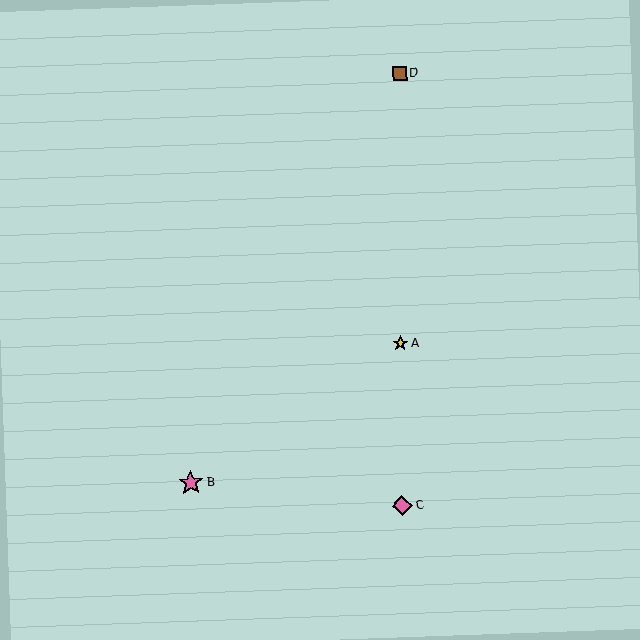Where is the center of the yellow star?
The center of the yellow star is at (400, 344).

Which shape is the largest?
The pink star (labeled B) is the largest.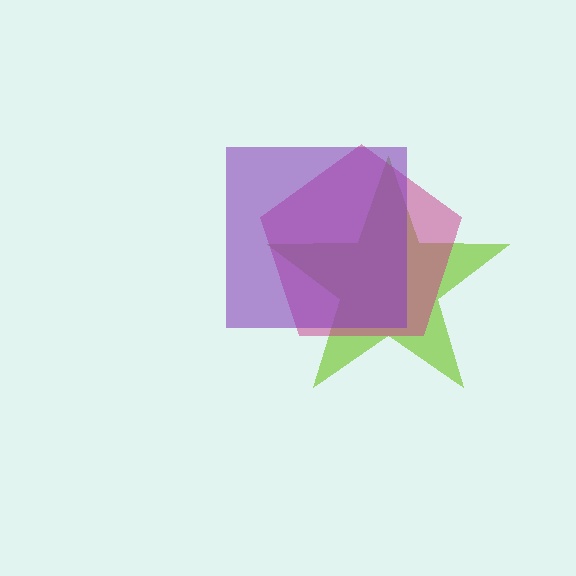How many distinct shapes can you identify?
There are 3 distinct shapes: a lime star, a magenta pentagon, a purple square.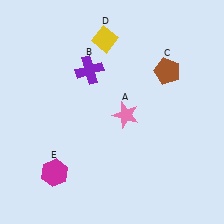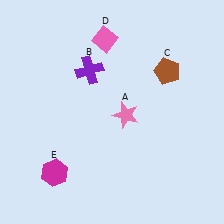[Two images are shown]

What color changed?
The diamond (D) changed from yellow in Image 1 to pink in Image 2.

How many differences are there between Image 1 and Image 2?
There is 1 difference between the two images.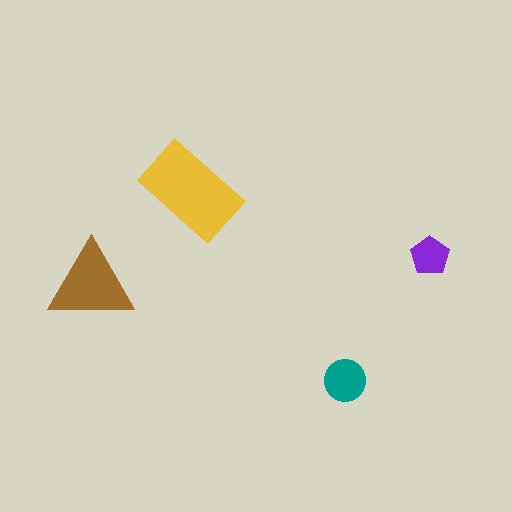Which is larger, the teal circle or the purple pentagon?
The teal circle.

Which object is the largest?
The yellow rectangle.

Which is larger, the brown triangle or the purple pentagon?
The brown triangle.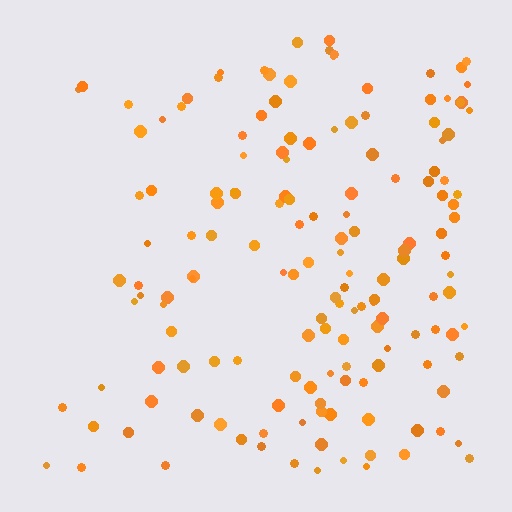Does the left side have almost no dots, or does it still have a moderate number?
Still a moderate number, just noticeably fewer than the right.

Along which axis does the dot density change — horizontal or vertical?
Horizontal.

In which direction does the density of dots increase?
From left to right, with the right side densest.